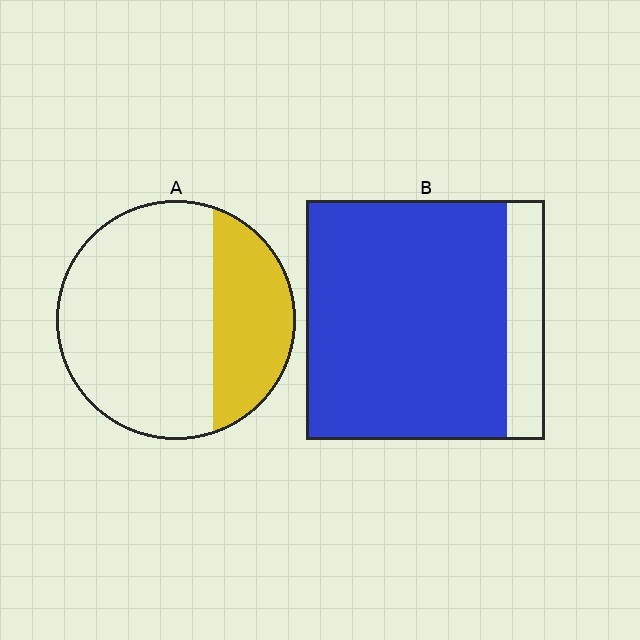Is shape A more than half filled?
No.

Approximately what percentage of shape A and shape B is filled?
A is approximately 30% and B is approximately 85%.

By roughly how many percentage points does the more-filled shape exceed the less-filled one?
By roughly 55 percentage points (B over A).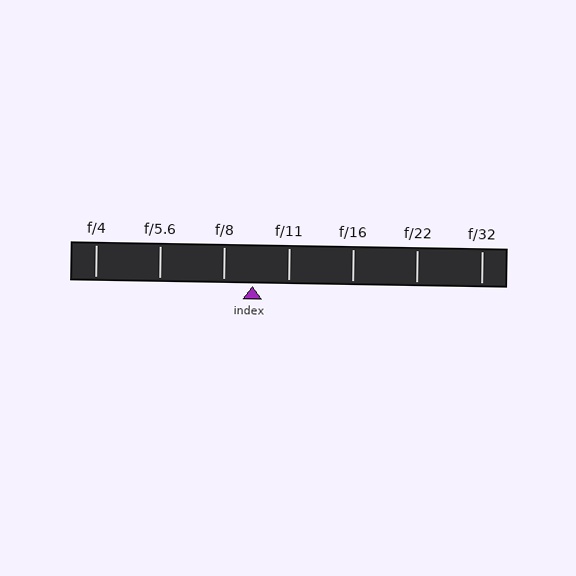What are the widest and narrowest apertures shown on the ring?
The widest aperture shown is f/4 and the narrowest is f/32.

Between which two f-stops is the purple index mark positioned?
The index mark is between f/8 and f/11.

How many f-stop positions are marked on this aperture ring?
There are 7 f-stop positions marked.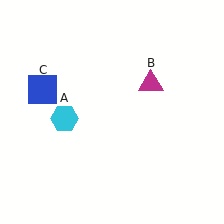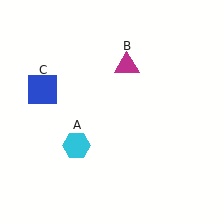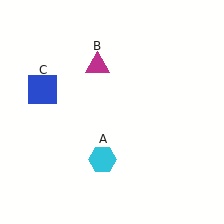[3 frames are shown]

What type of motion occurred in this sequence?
The cyan hexagon (object A), magenta triangle (object B) rotated counterclockwise around the center of the scene.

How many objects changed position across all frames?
2 objects changed position: cyan hexagon (object A), magenta triangle (object B).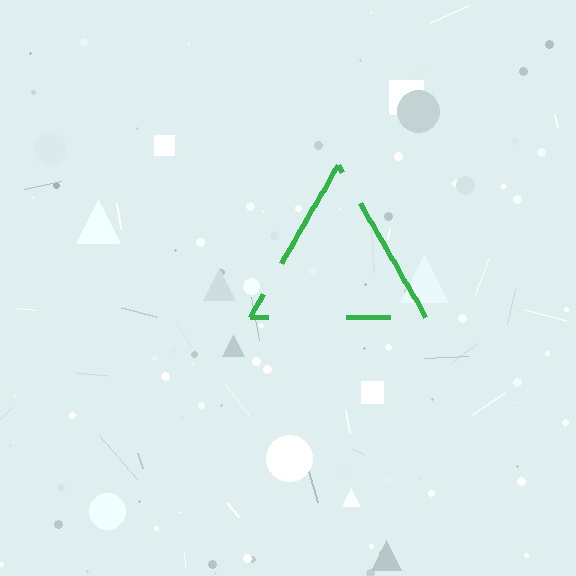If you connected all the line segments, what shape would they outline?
They would outline a triangle.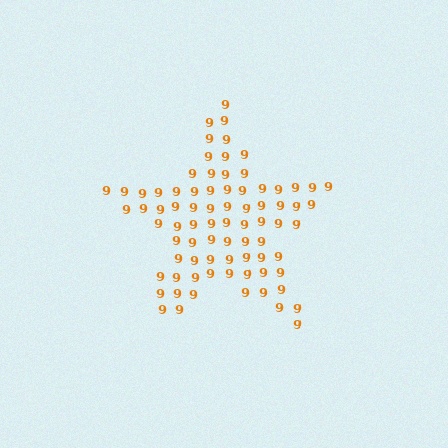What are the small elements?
The small elements are digit 9's.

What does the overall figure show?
The overall figure shows a star.